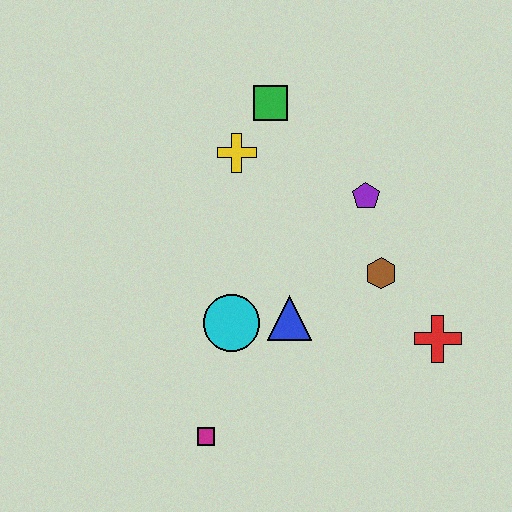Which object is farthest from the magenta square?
The green square is farthest from the magenta square.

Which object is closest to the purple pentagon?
The brown hexagon is closest to the purple pentagon.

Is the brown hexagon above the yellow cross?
No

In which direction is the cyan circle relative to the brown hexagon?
The cyan circle is to the left of the brown hexagon.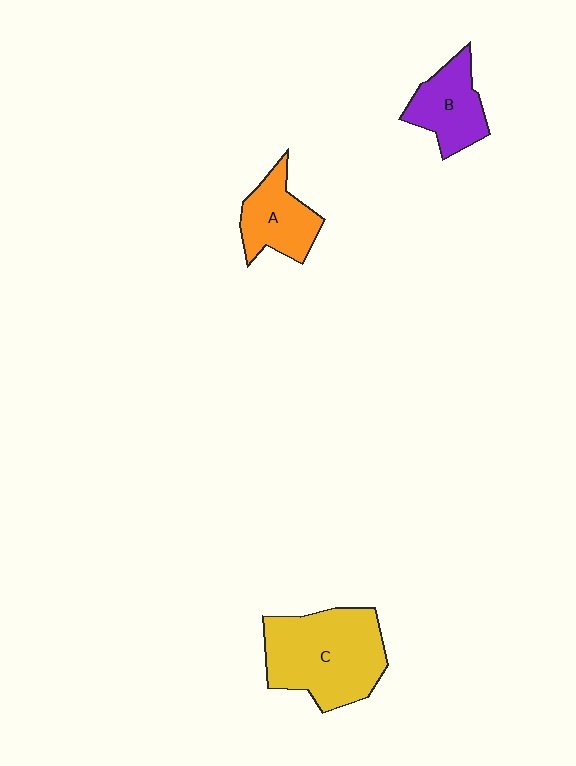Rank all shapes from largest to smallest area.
From largest to smallest: C (yellow), B (purple), A (orange).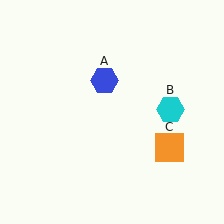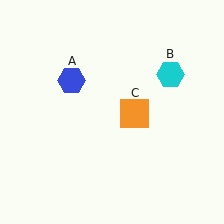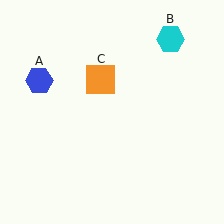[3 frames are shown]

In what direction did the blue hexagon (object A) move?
The blue hexagon (object A) moved left.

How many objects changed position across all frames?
3 objects changed position: blue hexagon (object A), cyan hexagon (object B), orange square (object C).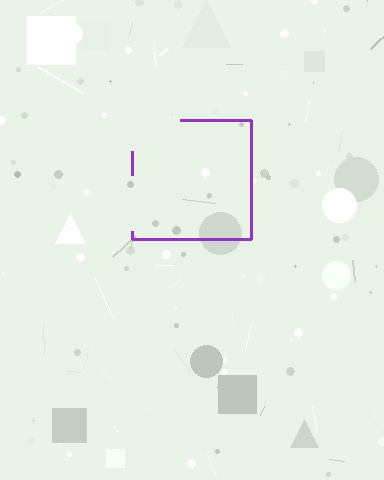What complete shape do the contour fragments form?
The contour fragments form a square.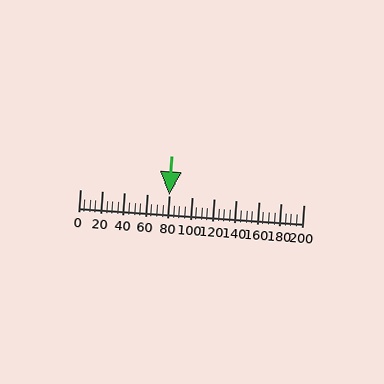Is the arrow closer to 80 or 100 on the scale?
The arrow is closer to 80.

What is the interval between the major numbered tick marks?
The major tick marks are spaced 20 units apart.